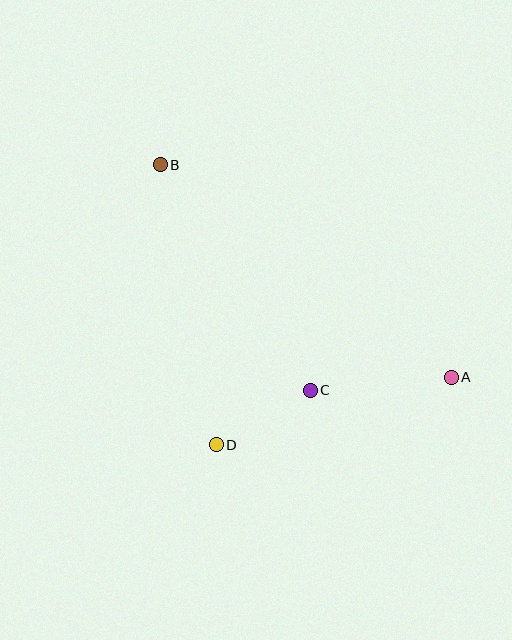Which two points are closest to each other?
Points C and D are closest to each other.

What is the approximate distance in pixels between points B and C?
The distance between B and C is approximately 271 pixels.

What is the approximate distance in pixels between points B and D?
The distance between B and D is approximately 285 pixels.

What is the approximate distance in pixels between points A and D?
The distance between A and D is approximately 245 pixels.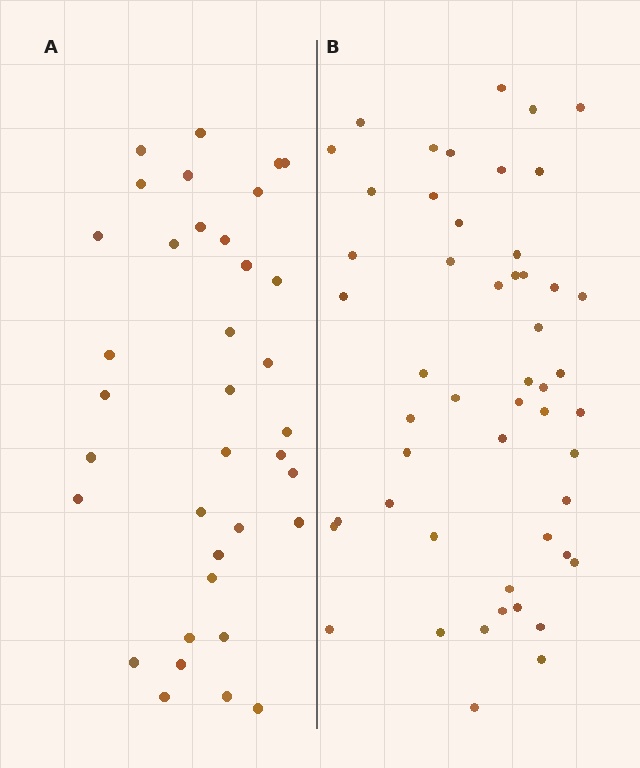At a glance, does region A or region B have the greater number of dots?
Region B (the right region) has more dots.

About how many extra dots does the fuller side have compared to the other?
Region B has approximately 15 more dots than region A.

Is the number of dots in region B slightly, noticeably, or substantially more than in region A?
Region B has noticeably more, but not dramatically so. The ratio is roughly 1.4 to 1.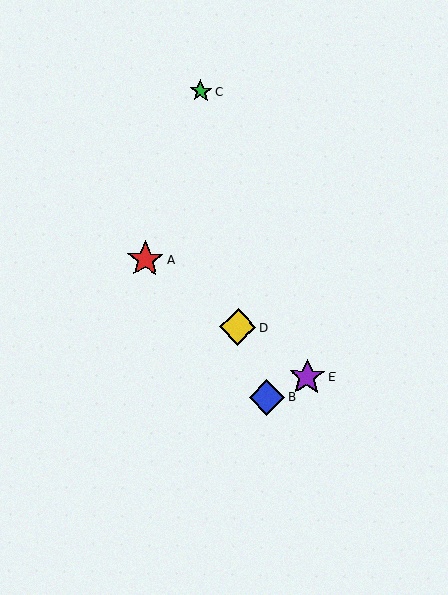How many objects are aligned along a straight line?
3 objects (A, D, E) are aligned along a straight line.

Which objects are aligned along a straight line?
Objects A, D, E are aligned along a straight line.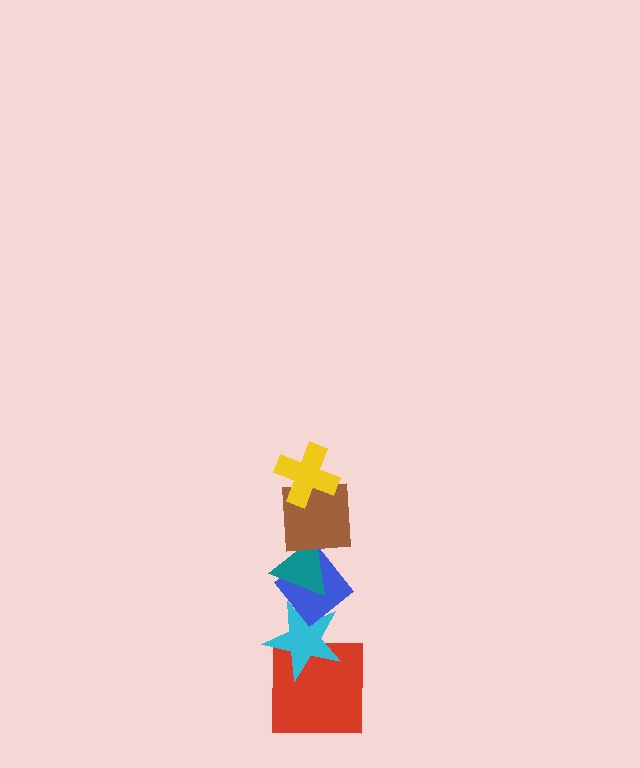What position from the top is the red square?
The red square is 6th from the top.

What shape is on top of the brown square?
The yellow cross is on top of the brown square.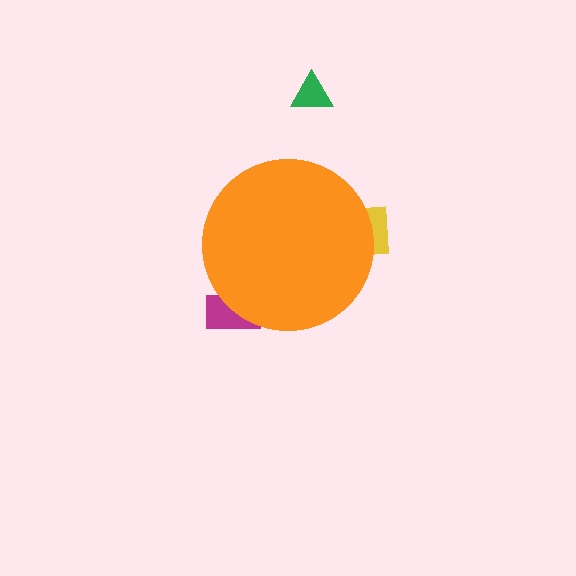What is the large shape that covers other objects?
An orange circle.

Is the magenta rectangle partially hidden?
Yes, the magenta rectangle is partially hidden behind the orange circle.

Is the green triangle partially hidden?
No, the green triangle is fully visible.